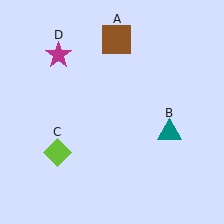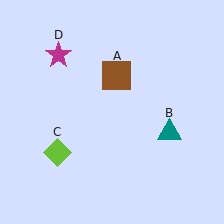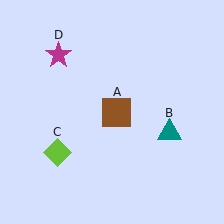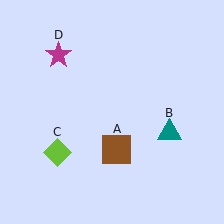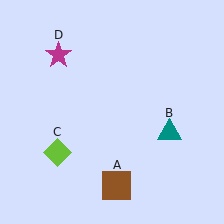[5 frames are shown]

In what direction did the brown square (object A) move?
The brown square (object A) moved down.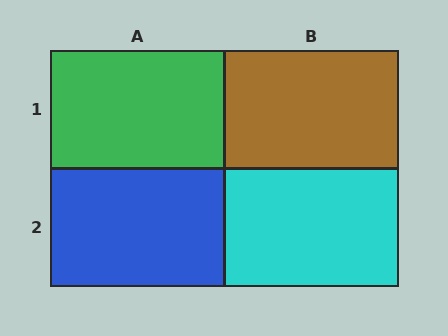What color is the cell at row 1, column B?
Brown.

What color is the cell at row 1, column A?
Green.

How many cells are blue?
1 cell is blue.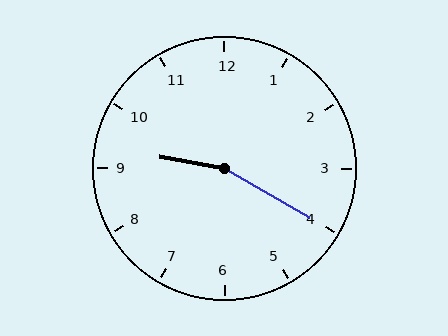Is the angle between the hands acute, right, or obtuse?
It is obtuse.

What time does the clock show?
9:20.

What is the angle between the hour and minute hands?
Approximately 160 degrees.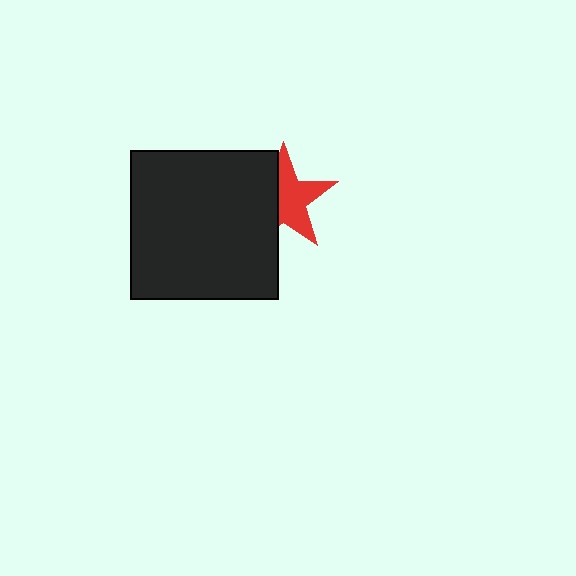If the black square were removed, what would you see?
You would see the complete red star.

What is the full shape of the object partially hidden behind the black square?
The partially hidden object is a red star.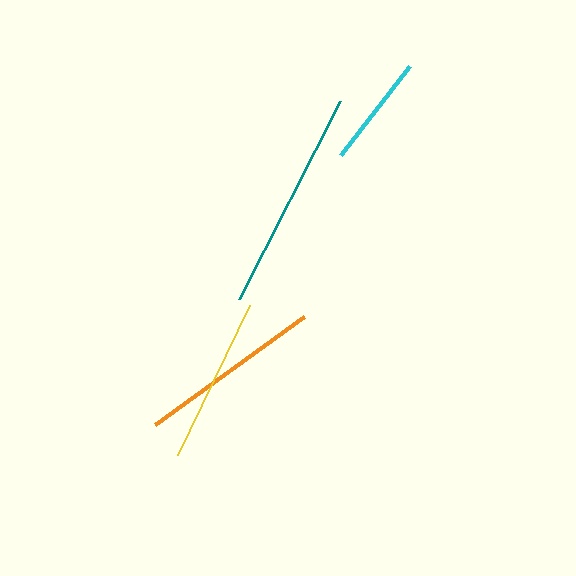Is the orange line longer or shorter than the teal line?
The teal line is longer than the orange line.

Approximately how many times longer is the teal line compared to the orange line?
The teal line is approximately 1.2 times the length of the orange line.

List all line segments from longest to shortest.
From longest to shortest: teal, orange, yellow, cyan.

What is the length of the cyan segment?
The cyan segment is approximately 113 pixels long.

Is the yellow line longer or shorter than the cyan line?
The yellow line is longer than the cyan line.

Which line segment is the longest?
The teal line is the longest at approximately 222 pixels.